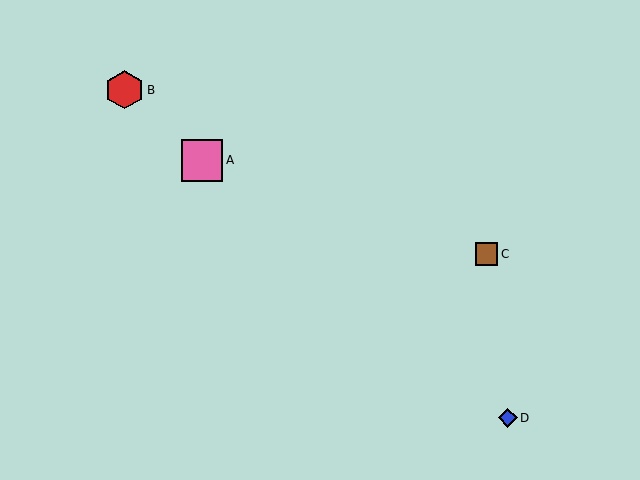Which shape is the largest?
The pink square (labeled A) is the largest.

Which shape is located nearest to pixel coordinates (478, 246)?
The brown square (labeled C) at (487, 254) is nearest to that location.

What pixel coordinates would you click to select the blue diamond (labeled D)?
Click at (508, 418) to select the blue diamond D.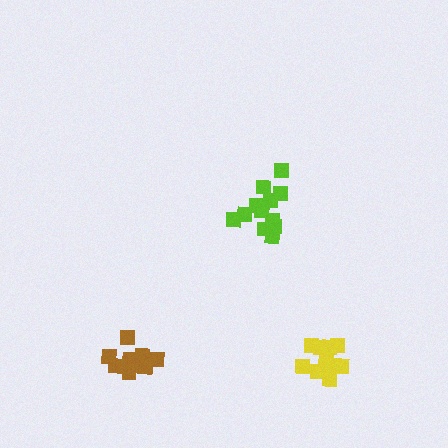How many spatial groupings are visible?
There are 3 spatial groupings.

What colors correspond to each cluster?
The clusters are colored: lime, brown, yellow.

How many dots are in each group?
Group 1: 12 dots, Group 2: 11 dots, Group 3: 11 dots (34 total).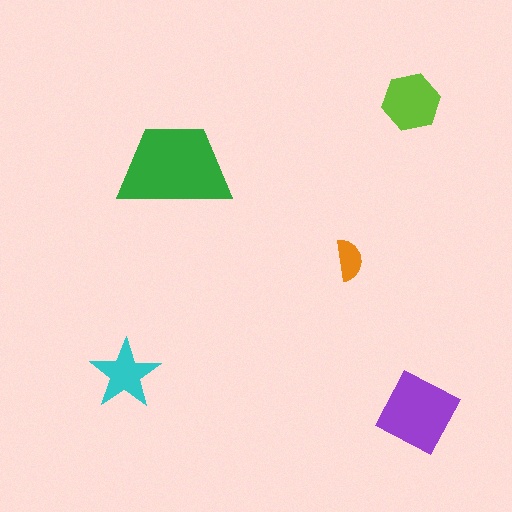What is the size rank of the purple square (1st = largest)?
2nd.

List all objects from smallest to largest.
The orange semicircle, the cyan star, the lime hexagon, the purple square, the green trapezoid.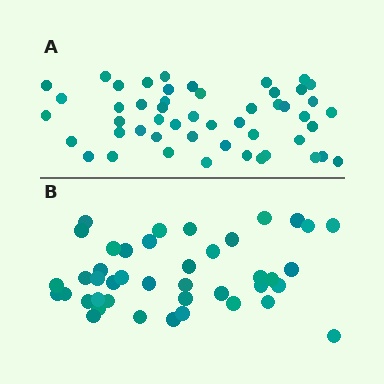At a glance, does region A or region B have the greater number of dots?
Region A (the top region) has more dots.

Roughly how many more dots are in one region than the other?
Region A has roughly 8 or so more dots than region B.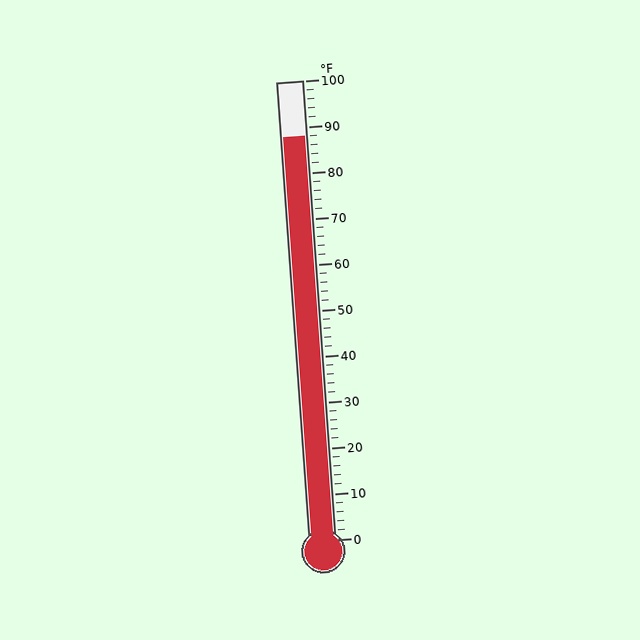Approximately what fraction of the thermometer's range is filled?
The thermometer is filled to approximately 90% of its range.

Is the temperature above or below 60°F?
The temperature is above 60°F.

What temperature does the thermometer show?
The thermometer shows approximately 88°F.